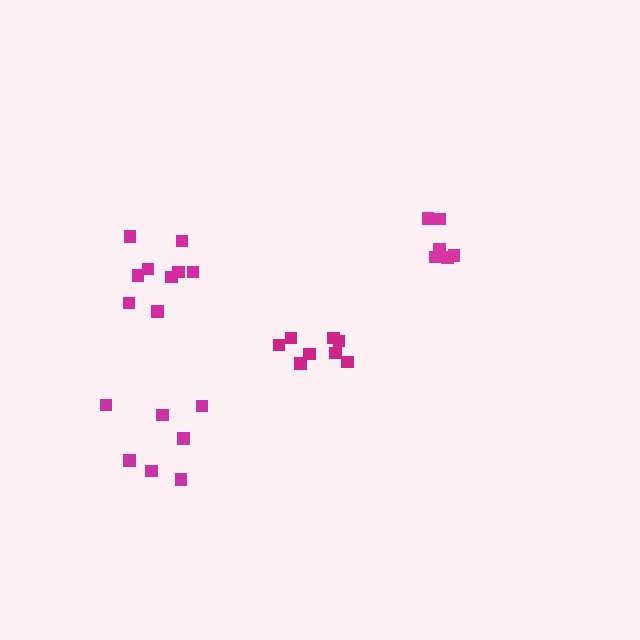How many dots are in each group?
Group 1: 10 dots, Group 2: 6 dots, Group 3: 7 dots, Group 4: 8 dots (31 total).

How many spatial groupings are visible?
There are 4 spatial groupings.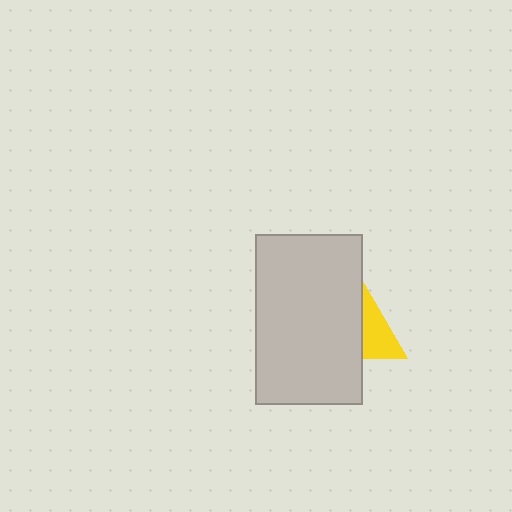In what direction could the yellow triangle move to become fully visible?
The yellow triangle could move right. That would shift it out from behind the light gray rectangle entirely.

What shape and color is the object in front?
The object in front is a light gray rectangle.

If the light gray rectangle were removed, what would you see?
You would see the complete yellow triangle.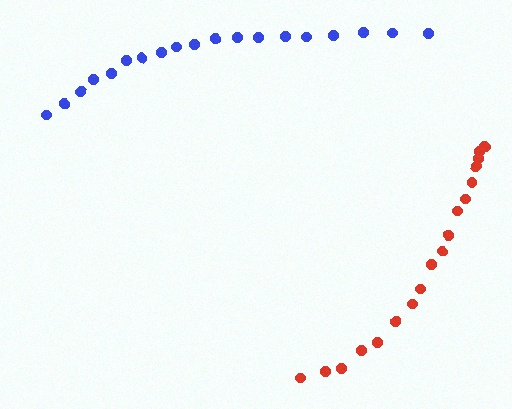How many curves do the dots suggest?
There are 2 distinct paths.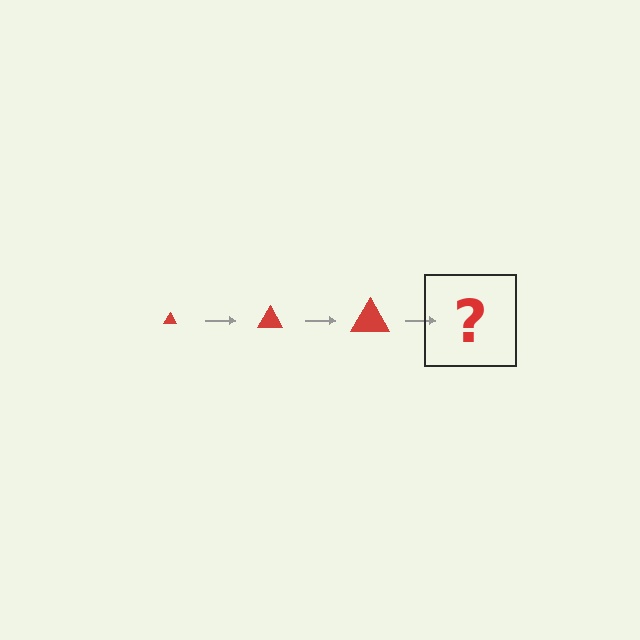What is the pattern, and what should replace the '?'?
The pattern is that the triangle gets progressively larger each step. The '?' should be a red triangle, larger than the previous one.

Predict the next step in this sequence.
The next step is a red triangle, larger than the previous one.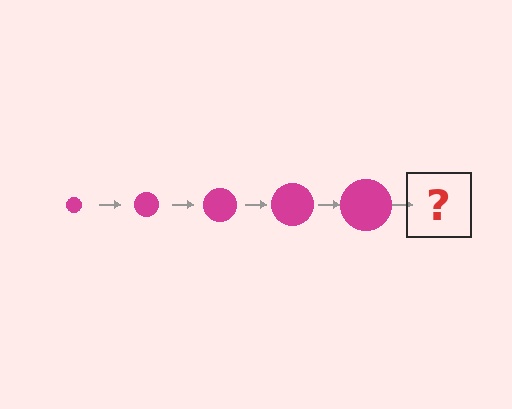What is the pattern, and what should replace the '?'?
The pattern is that the circle gets progressively larger each step. The '?' should be a magenta circle, larger than the previous one.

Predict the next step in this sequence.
The next step is a magenta circle, larger than the previous one.